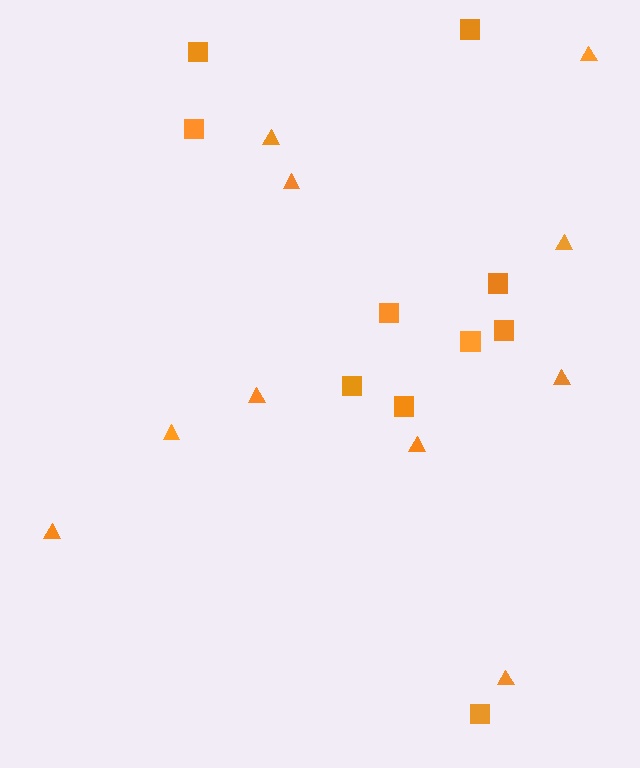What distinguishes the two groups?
There are 2 groups: one group of triangles (10) and one group of squares (10).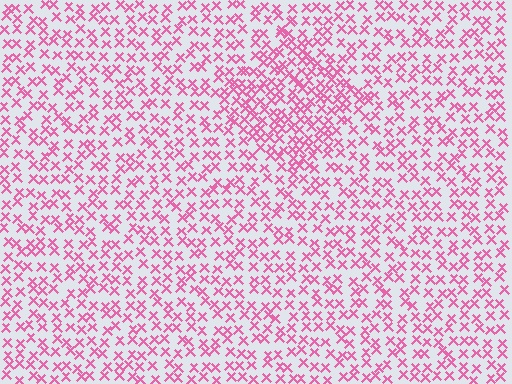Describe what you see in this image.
The image contains small pink elements arranged at two different densities. A diamond-shaped region is visible where the elements are more densely packed than the surrounding area.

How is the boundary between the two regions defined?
The boundary is defined by a change in element density (approximately 1.7x ratio). All elements are the same color, size, and shape.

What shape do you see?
I see a diamond.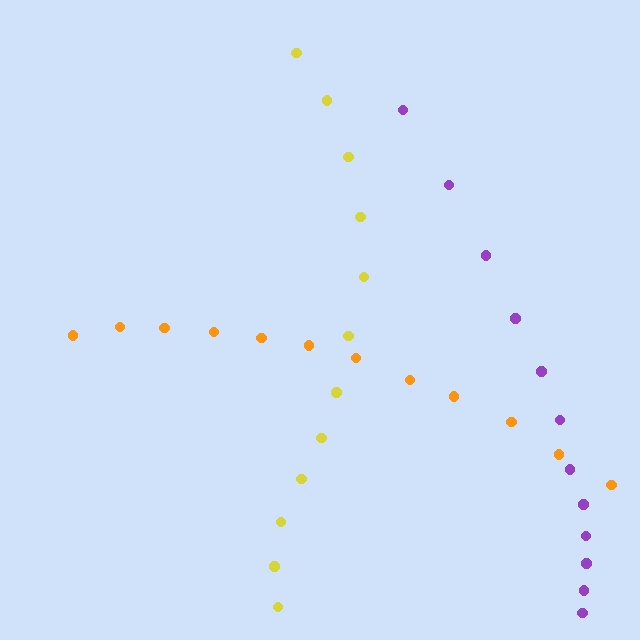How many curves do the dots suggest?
There are 3 distinct paths.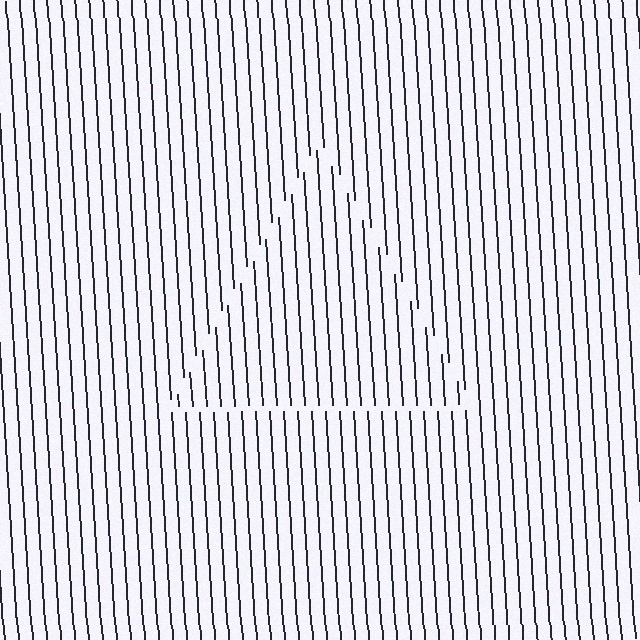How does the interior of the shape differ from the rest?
The interior of the shape contains the same grating, shifted by half a period — the contour is defined by the phase discontinuity where line-ends from the inner and outer gratings abut.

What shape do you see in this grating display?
An illusory triangle. The interior of the shape contains the same grating, shifted by half a period — the contour is defined by the phase discontinuity where line-ends from the inner and outer gratings abut.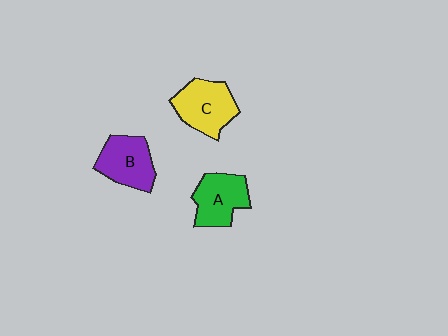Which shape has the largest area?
Shape C (yellow).